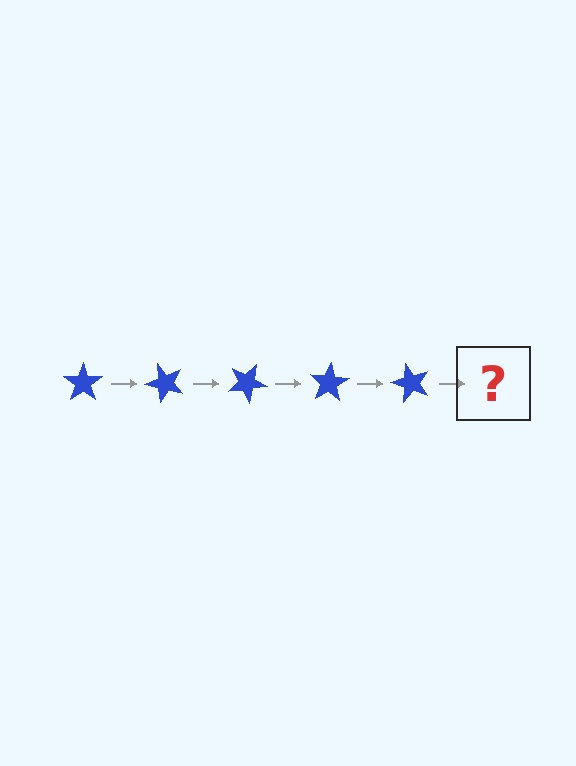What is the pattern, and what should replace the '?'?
The pattern is that the star rotates 50 degrees each step. The '?' should be a blue star rotated 250 degrees.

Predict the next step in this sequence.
The next step is a blue star rotated 250 degrees.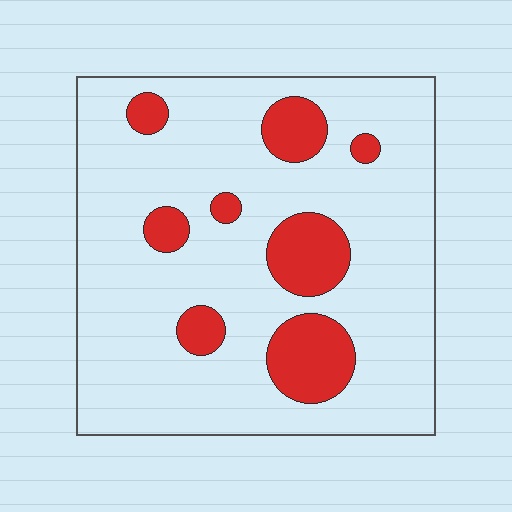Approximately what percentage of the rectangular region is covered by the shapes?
Approximately 15%.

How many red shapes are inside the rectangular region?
8.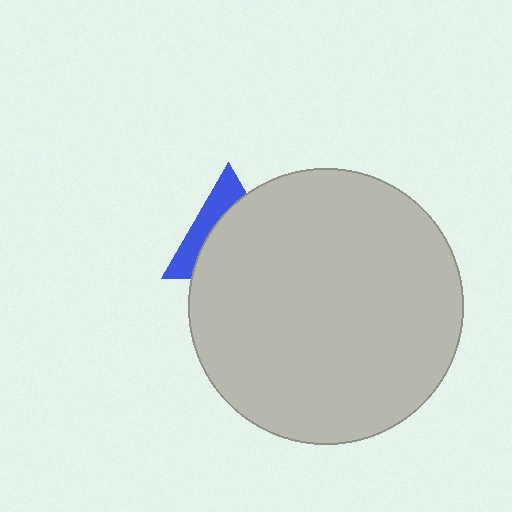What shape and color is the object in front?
The object in front is a light gray circle.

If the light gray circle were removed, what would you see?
You would see the complete blue triangle.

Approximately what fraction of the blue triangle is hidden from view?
Roughly 65% of the blue triangle is hidden behind the light gray circle.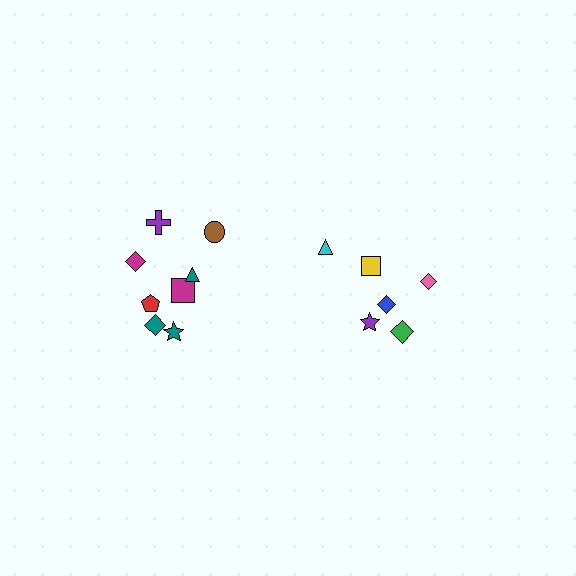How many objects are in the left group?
There are 8 objects.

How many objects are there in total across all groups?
There are 14 objects.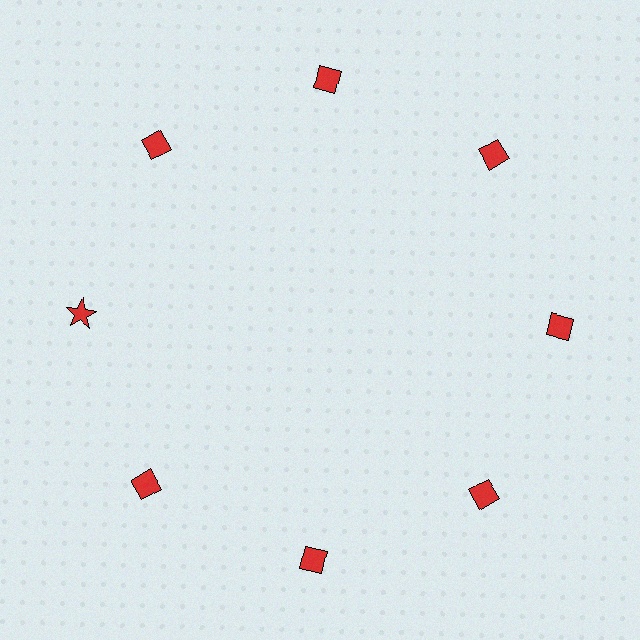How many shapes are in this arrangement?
There are 8 shapes arranged in a ring pattern.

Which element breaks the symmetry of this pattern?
The red star at roughly the 9 o'clock position breaks the symmetry. All other shapes are red diamonds.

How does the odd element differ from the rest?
It has a different shape: star instead of diamond.